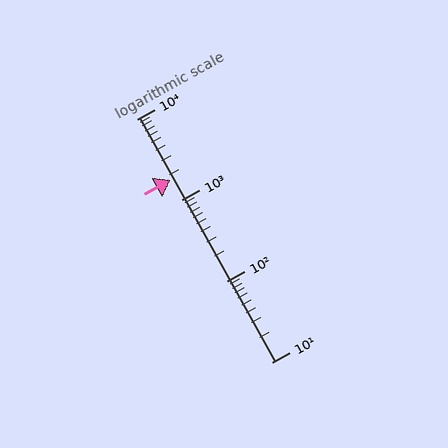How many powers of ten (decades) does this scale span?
The scale spans 3 decades, from 10 to 10000.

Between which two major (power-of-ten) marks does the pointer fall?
The pointer is between 1000 and 10000.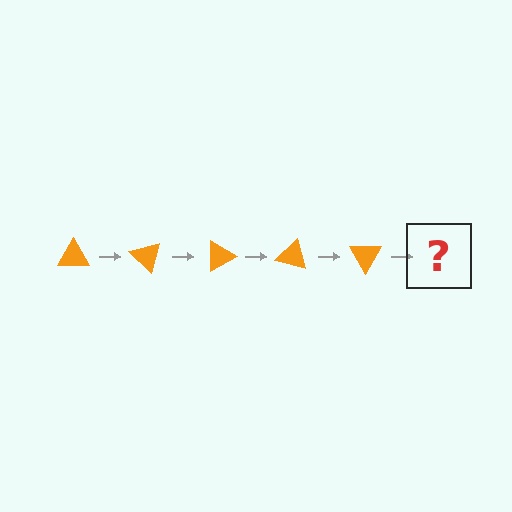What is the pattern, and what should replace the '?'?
The pattern is that the triangle rotates 45 degrees each step. The '?' should be an orange triangle rotated 225 degrees.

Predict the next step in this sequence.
The next step is an orange triangle rotated 225 degrees.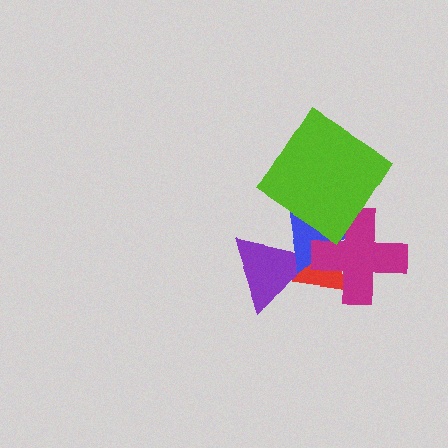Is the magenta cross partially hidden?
No, no other shape covers it.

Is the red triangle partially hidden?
Yes, it is partially covered by another shape.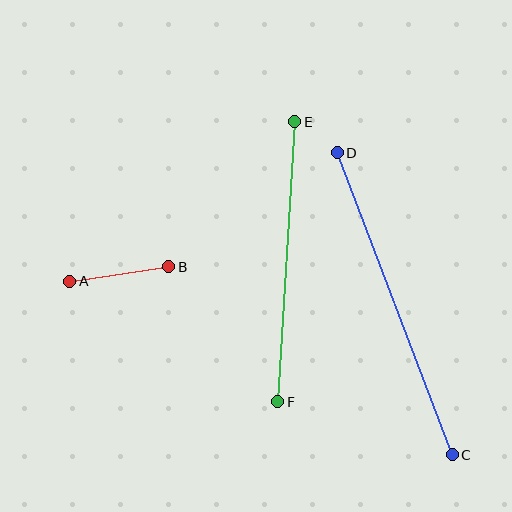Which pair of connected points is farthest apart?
Points C and D are farthest apart.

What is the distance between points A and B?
The distance is approximately 100 pixels.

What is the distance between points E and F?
The distance is approximately 281 pixels.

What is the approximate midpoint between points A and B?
The midpoint is at approximately (119, 274) pixels.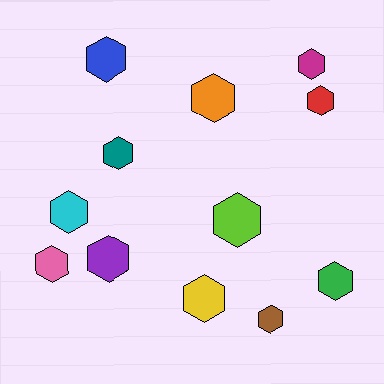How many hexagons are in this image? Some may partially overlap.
There are 12 hexagons.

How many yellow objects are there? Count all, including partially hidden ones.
There is 1 yellow object.